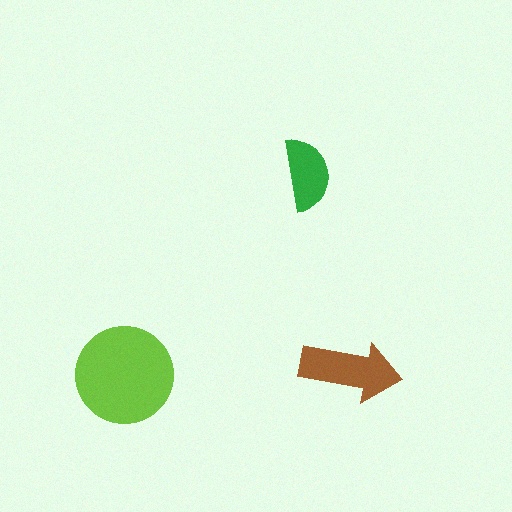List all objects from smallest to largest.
The green semicircle, the brown arrow, the lime circle.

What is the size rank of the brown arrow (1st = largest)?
2nd.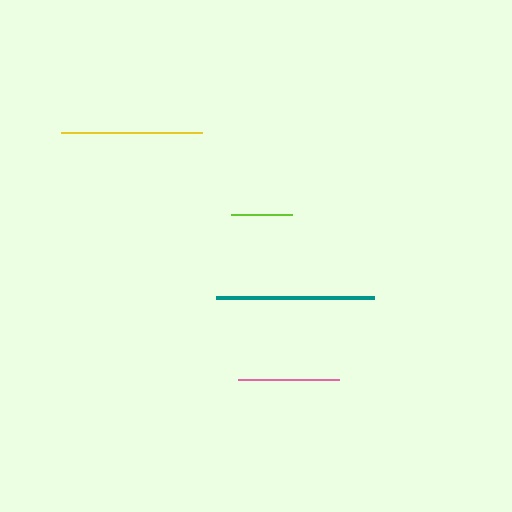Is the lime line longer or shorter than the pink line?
The pink line is longer than the lime line.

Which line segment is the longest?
The teal line is the longest at approximately 157 pixels.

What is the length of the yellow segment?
The yellow segment is approximately 141 pixels long.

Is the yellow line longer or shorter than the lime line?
The yellow line is longer than the lime line.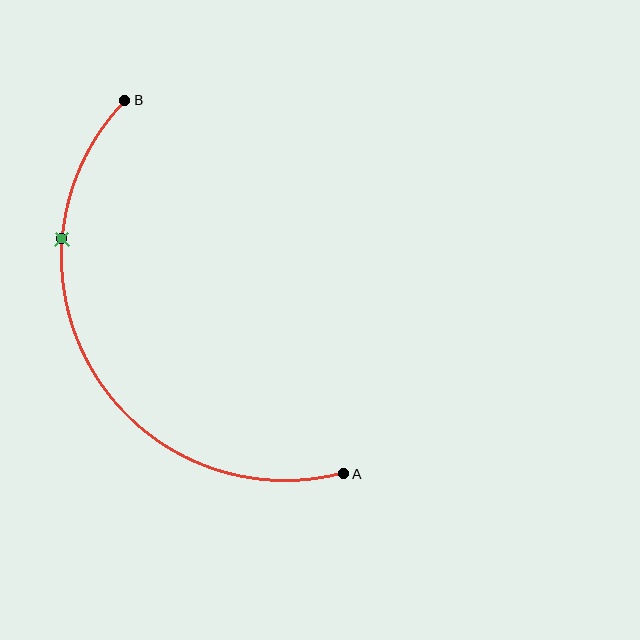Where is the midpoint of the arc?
The arc midpoint is the point on the curve farthest from the straight line joining A and B. It sits to the left of that line.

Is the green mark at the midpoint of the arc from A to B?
No. The green mark lies on the arc but is closer to endpoint B. The arc midpoint would be at the point on the curve equidistant along the arc from both A and B.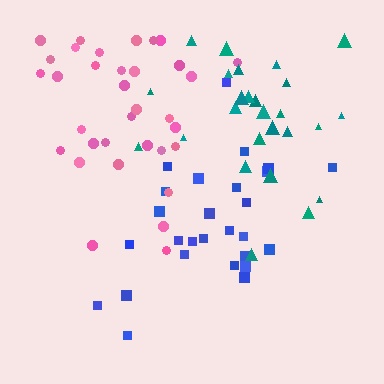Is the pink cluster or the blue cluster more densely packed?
Blue.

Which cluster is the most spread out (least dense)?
Pink.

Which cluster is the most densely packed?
Blue.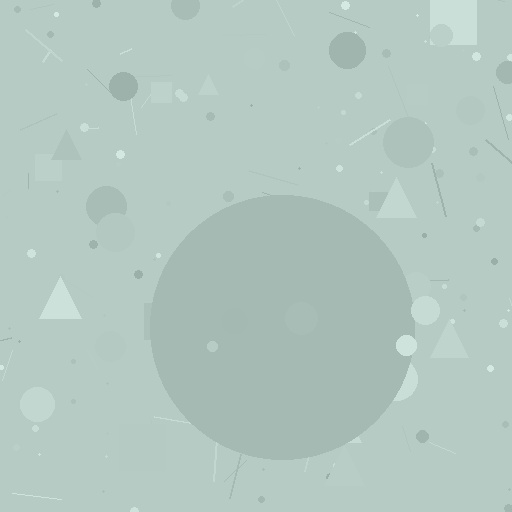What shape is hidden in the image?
A circle is hidden in the image.